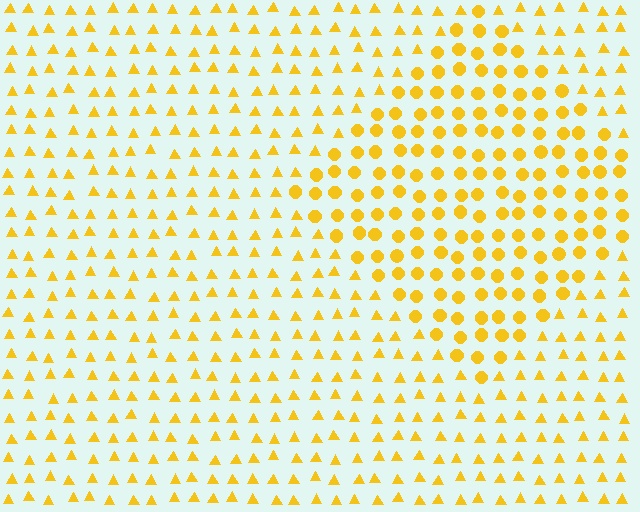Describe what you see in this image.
The image is filled with small yellow elements arranged in a uniform grid. A diamond-shaped region contains circles, while the surrounding area contains triangles. The boundary is defined purely by the change in element shape.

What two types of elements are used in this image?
The image uses circles inside the diamond region and triangles outside it.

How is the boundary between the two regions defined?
The boundary is defined by a change in element shape: circles inside vs. triangles outside. All elements share the same color and spacing.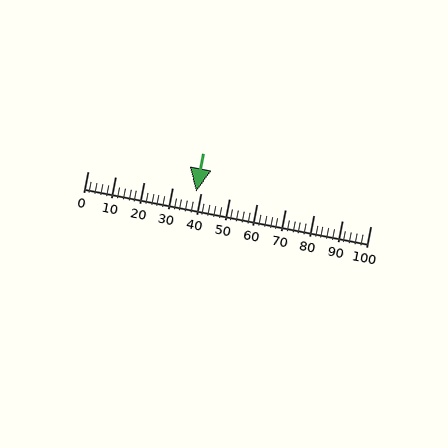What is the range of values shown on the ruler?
The ruler shows values from 0 to 100.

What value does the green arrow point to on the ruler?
The green arrow points to approximately 38.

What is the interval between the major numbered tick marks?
The major tick marks are spaced 10 units apart.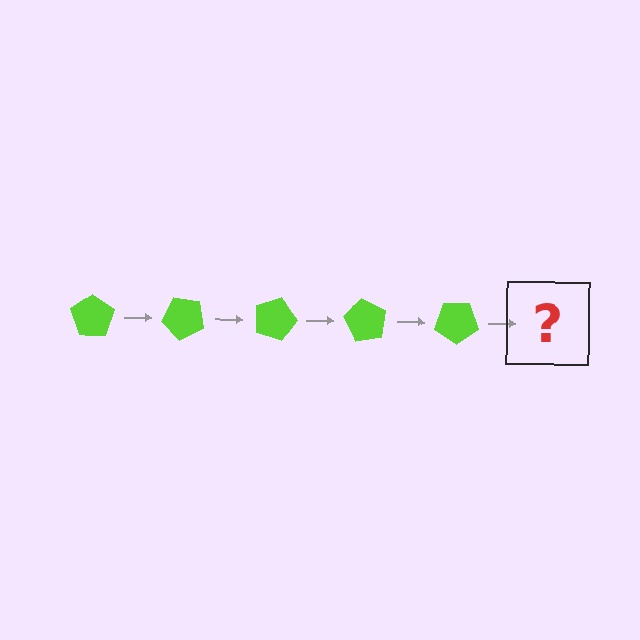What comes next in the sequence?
The next element should be a lime pentagon rotated 225 degrees.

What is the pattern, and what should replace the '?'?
The pattern is that the pentagon rotates 45 degrees each step. The '?' should be a lime pentagon rotated 225 degrees.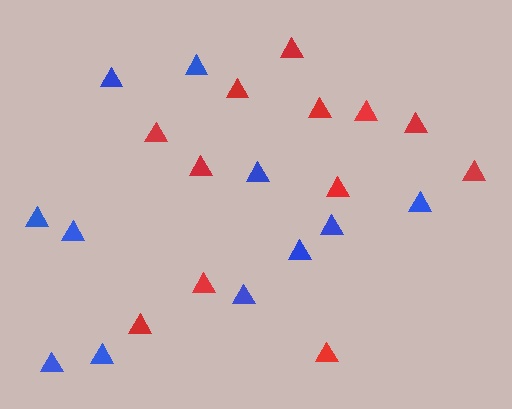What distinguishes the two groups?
There are 2 groups: one group of red triangles (12) and one group of blue triangles (11).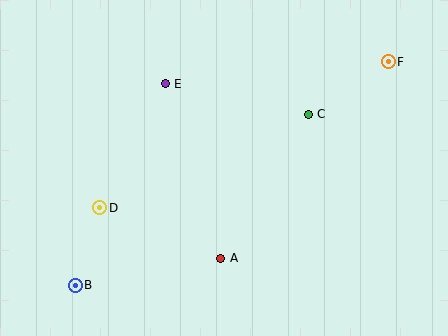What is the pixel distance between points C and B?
The distance between C and B is 289 pixels.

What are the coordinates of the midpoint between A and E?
The midpoint between A and E is at (193, 171).